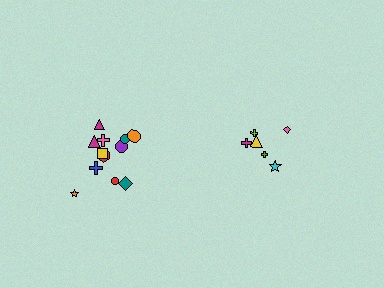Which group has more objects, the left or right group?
The left group.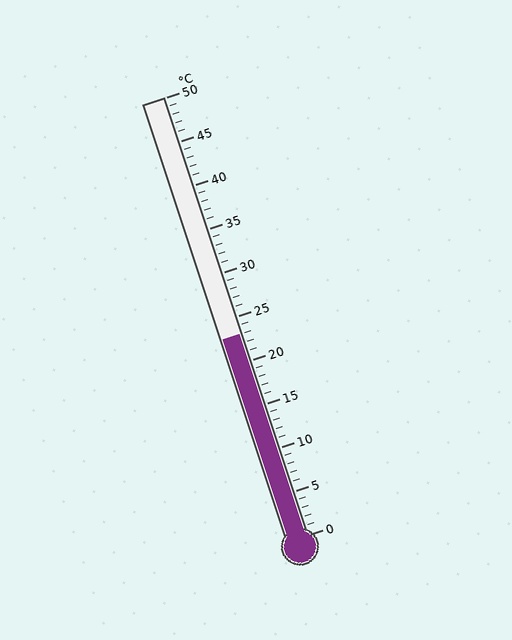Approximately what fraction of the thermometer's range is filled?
The thermometer is filled to approximately 45% of its range.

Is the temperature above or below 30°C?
The temperature is below 30°C.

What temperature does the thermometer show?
The thermometer shows approximately 23°C.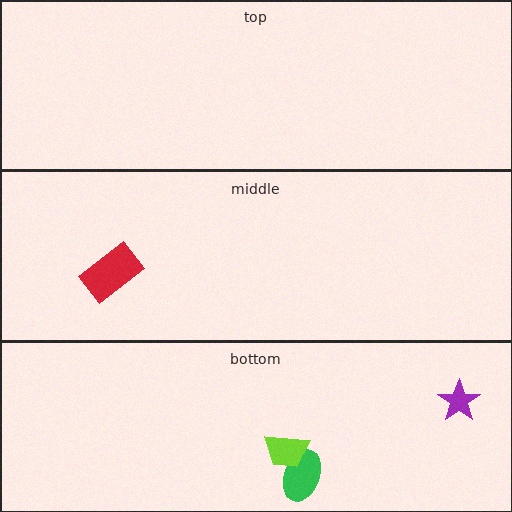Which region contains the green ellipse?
The bottom region.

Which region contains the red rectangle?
The middle region.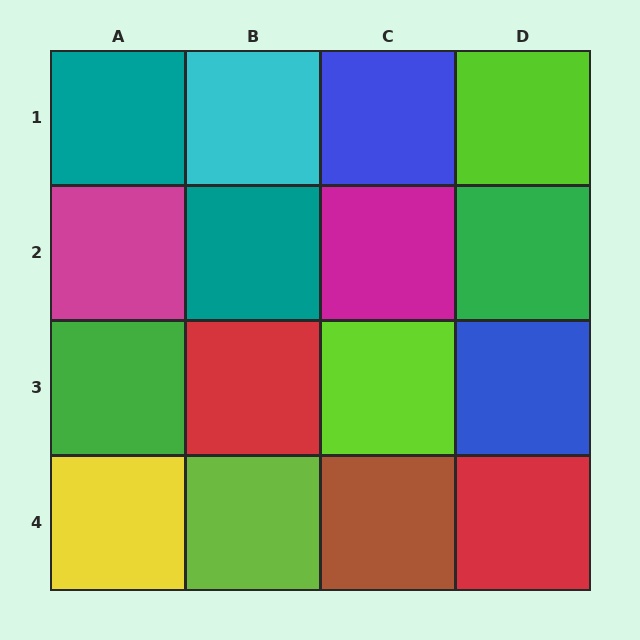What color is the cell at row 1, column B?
Cyan.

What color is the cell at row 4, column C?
Brown.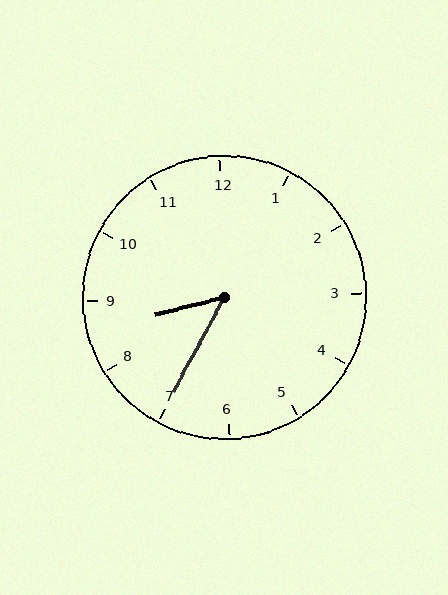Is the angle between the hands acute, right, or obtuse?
It is acute.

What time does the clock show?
8:35.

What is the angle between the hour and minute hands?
Approximately 48 degrees.